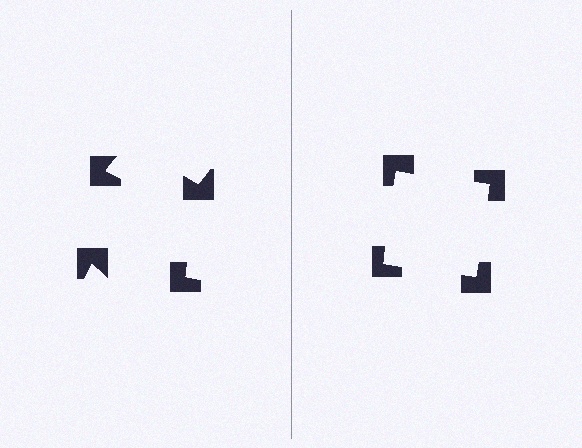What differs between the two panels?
The notched squares are positioned identically on both sides; only the wedge orientations differ. On the right they align to a square; on the left they are misaligned.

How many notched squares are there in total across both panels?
8 — 4 on each side.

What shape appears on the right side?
An illusory square.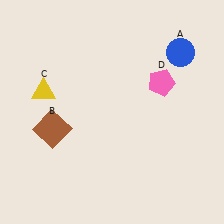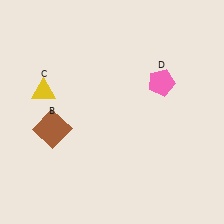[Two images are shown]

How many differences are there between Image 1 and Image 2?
There is 1 difference between the two images.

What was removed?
The blue circle (A) was removed in Image 2.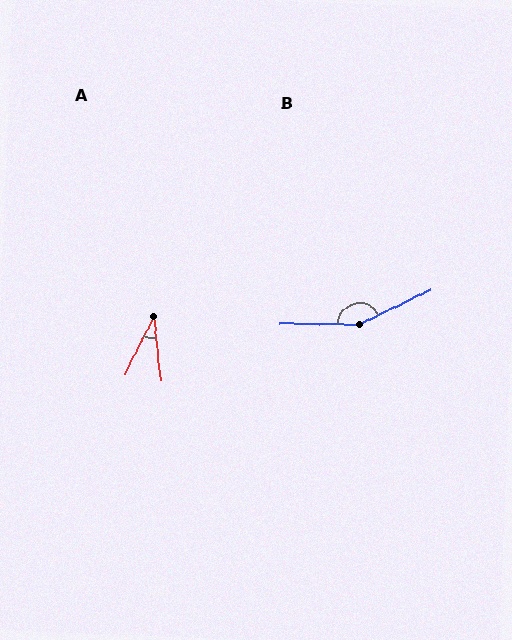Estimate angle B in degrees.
Approximately 153 degrees.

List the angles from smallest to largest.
A (33°), B (153°).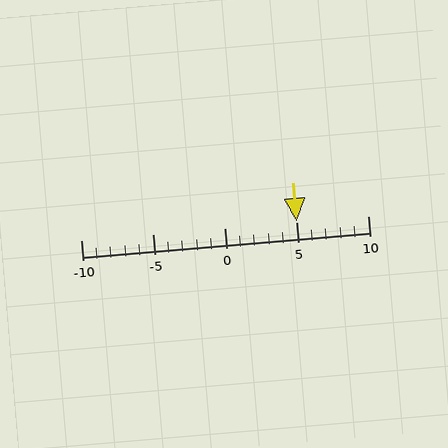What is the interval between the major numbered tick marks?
The major tick marks are spaced 5 units apart.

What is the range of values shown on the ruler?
The ruler shows values from -10 to 10.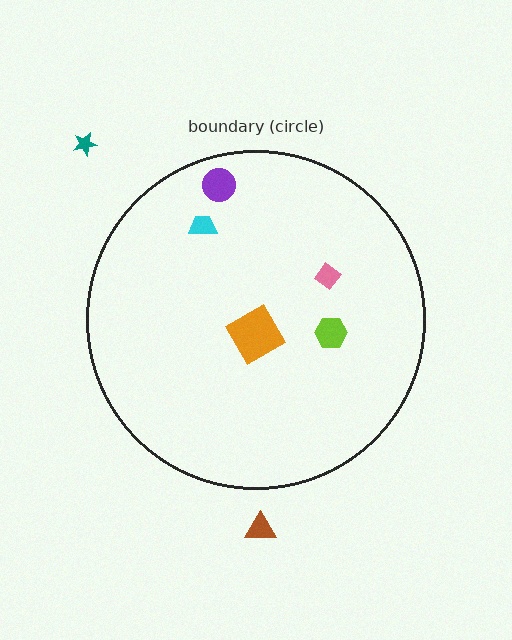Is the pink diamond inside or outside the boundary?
Inside.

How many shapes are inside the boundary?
5 inside, 2 outside.